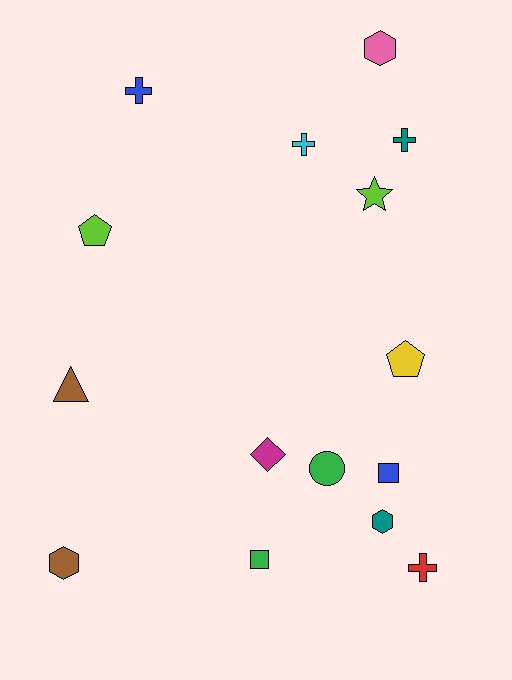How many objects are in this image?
There are 15 objects.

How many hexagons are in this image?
There are 3 hexagons.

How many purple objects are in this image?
There are no purple objects.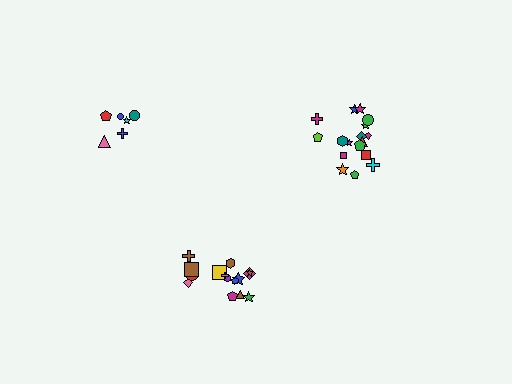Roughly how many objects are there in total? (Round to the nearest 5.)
Roughly 40 objects in total.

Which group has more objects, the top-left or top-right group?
The top-right group.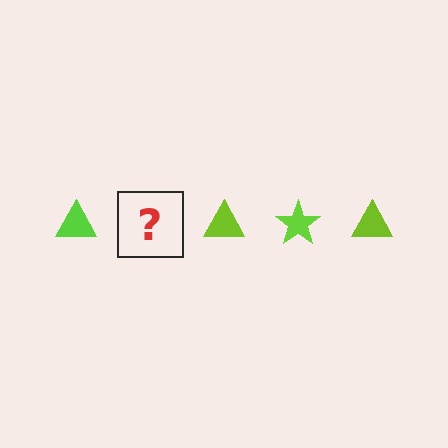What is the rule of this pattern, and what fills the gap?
The rule is that the pattern cycles through triangle, star shapes in lime. The gap should be filled with a lime star.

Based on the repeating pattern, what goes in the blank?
The blank should be a lime star.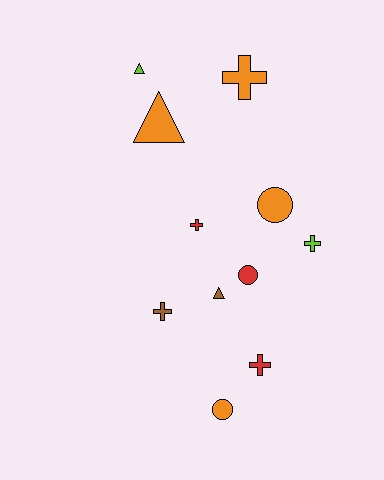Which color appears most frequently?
Orange, with 4 objects.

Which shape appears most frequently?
Cross, with 5 objects.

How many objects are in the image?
There are 11 objects.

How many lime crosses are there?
There is 1 lime cross.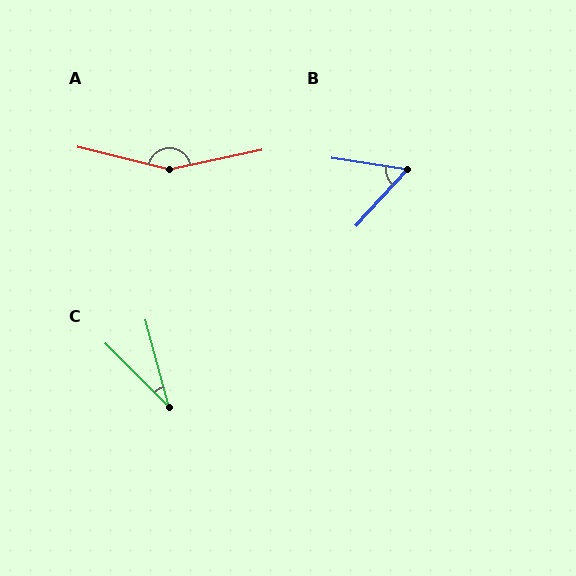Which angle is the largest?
A, at approximately 154 degrees.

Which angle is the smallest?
C, at approximately 30 degrees.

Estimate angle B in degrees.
Approximately 57 degrees.